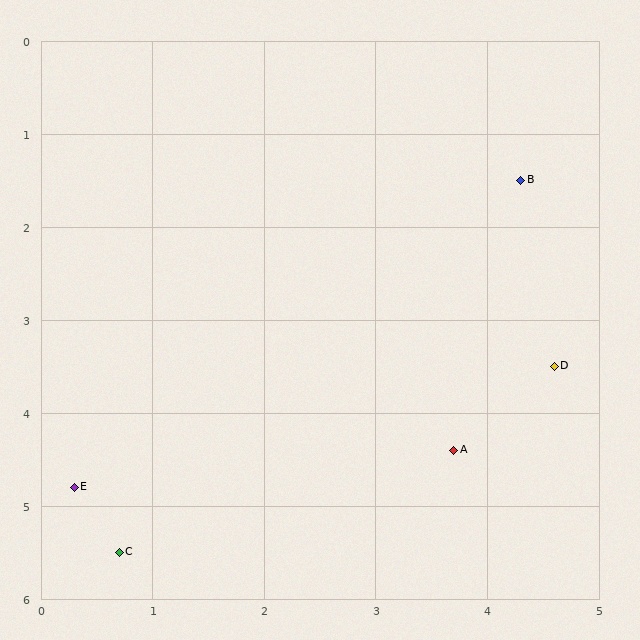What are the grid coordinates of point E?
Point E is at approximately (0.3, 4.8).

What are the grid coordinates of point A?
Point A is at approximately (3.7, 4.4).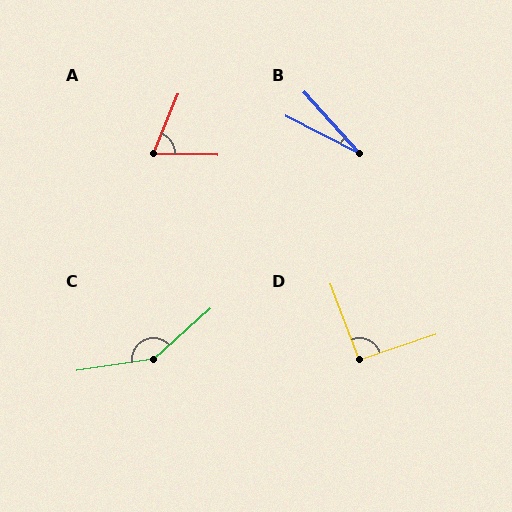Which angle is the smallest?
B, at approximately 21 degrees.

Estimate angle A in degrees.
Approximately 69 degrees.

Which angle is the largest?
C, at approximately 146 degrees.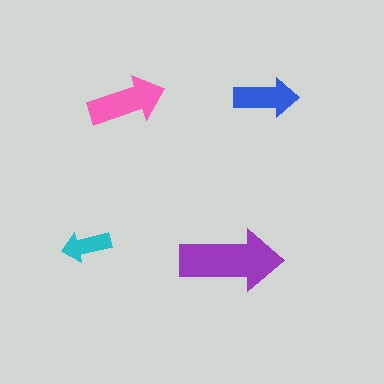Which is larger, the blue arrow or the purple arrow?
The purple one.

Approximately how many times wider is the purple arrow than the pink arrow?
About 1.5 times wider.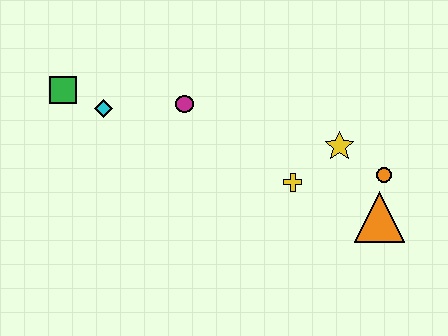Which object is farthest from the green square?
The orange triangle is farthest from the green square.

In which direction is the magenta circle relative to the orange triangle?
The magenta circle is to the left of the orange triangle.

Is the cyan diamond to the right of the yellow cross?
No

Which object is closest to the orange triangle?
The orange circle is closest to the orange triangle.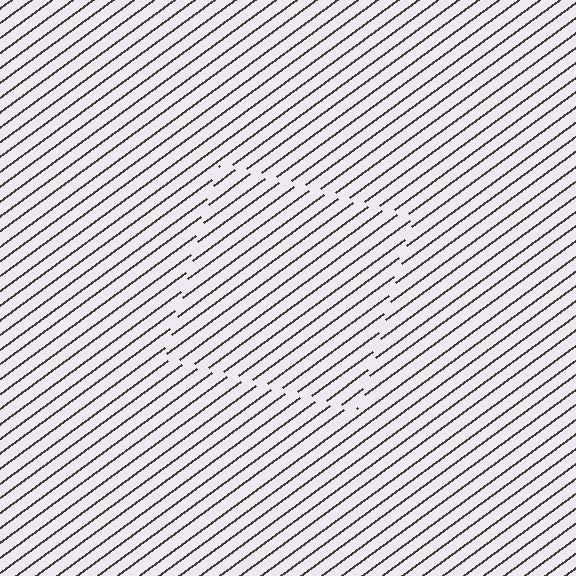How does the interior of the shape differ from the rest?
The interior of the shape contains the same grating, shifted by half a period — the contour is defined by the phase discontinuity where line-ends from the inner and outer gratings abut.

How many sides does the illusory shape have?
4 sides — the line-ends trace a square.